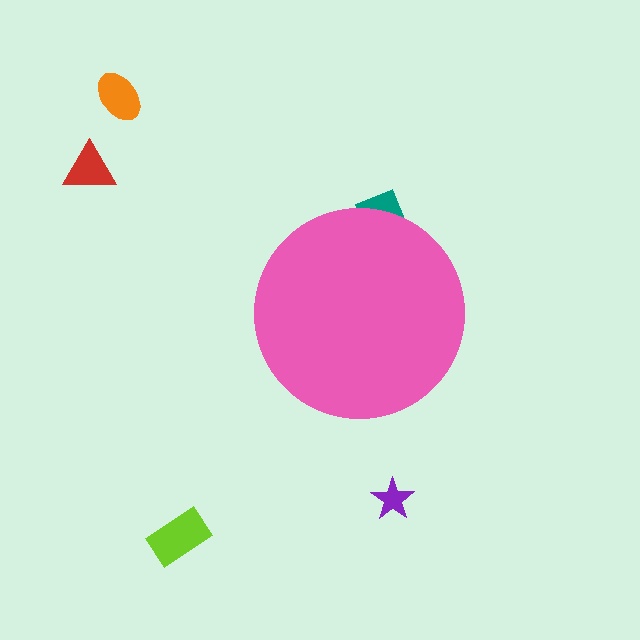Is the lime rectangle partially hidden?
No, the lime rectangle is fully visible.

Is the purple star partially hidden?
No, the purple star is fully visible.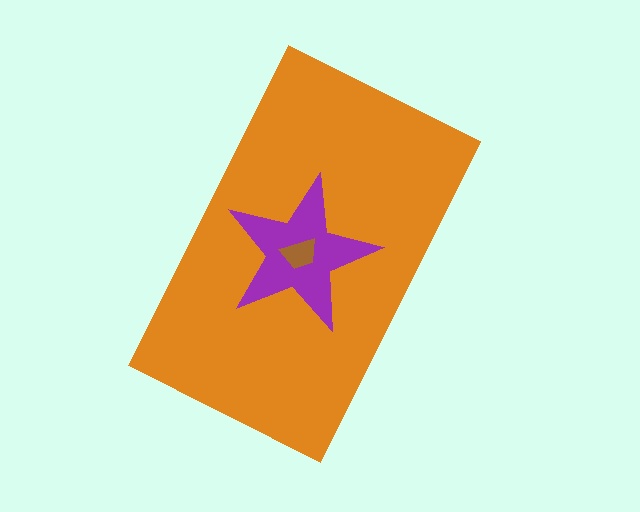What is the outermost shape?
The orange rectangle.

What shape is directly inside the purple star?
The brown trapezoid.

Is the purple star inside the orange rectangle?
Yes.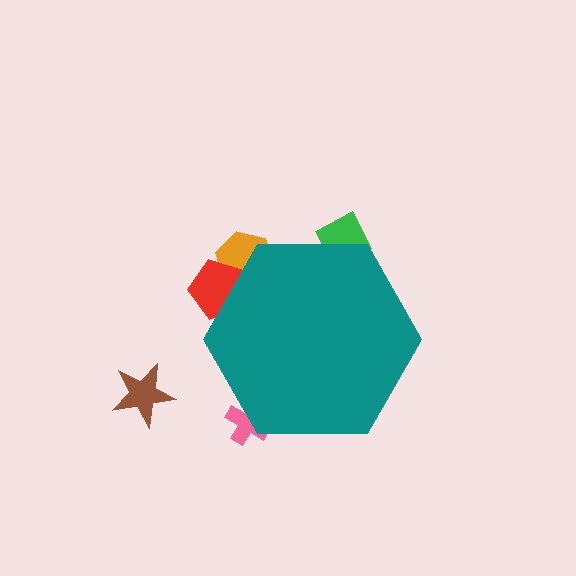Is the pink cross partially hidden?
Yes, the pink cross is partially hidden behind the teal hexagon.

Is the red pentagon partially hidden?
Yes, the red pentagon is partially hidden behind the teal hexagon.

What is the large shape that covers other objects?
A teal hexagon.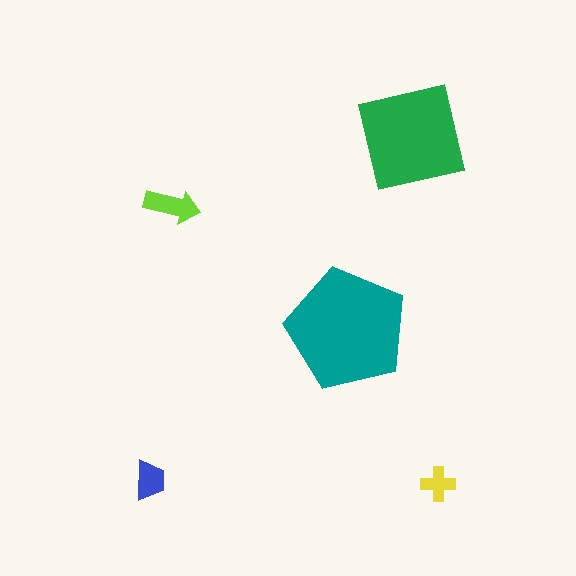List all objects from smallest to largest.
The yellow cross, the blue trapezoid, the lime arrow, the green square, the teal pentagon.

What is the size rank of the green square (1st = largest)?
2nd.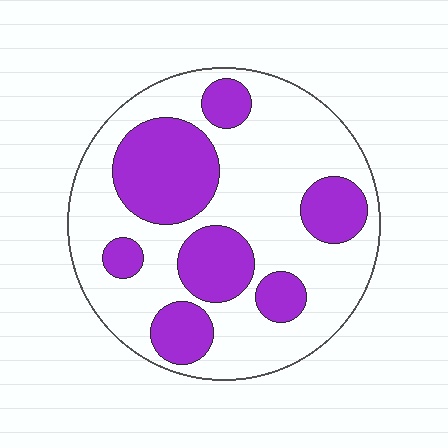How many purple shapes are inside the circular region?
7.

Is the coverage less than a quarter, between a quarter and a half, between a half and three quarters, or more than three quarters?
Between a quarter and a half.